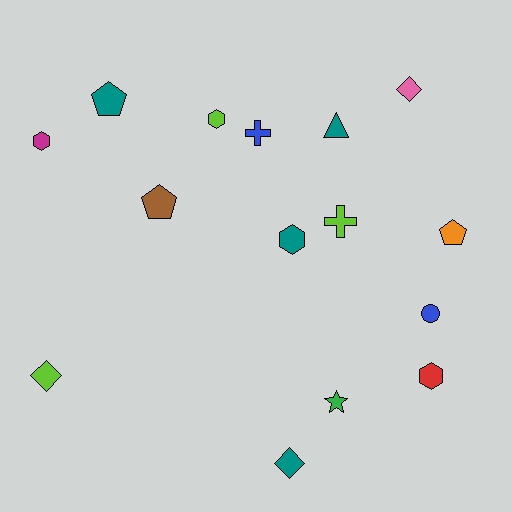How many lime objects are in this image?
There are 3 lime objects.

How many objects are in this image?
There are 15 objects.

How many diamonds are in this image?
There are 3 diamonds.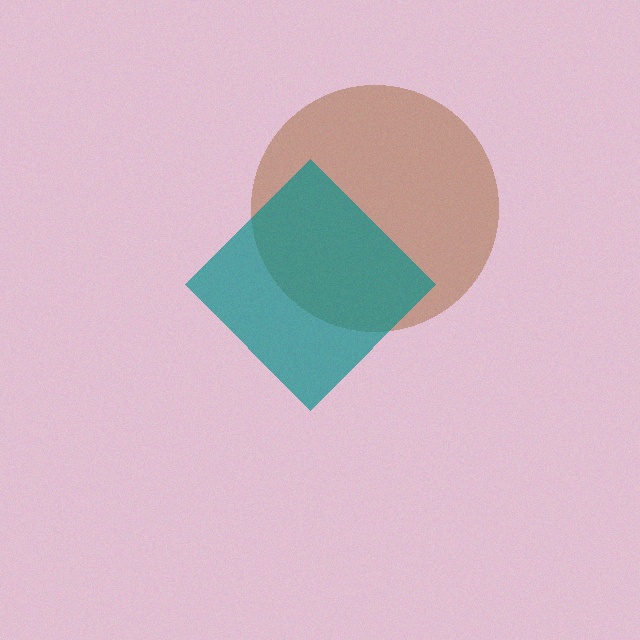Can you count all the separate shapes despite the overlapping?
Yes, there are 2 separate shapes.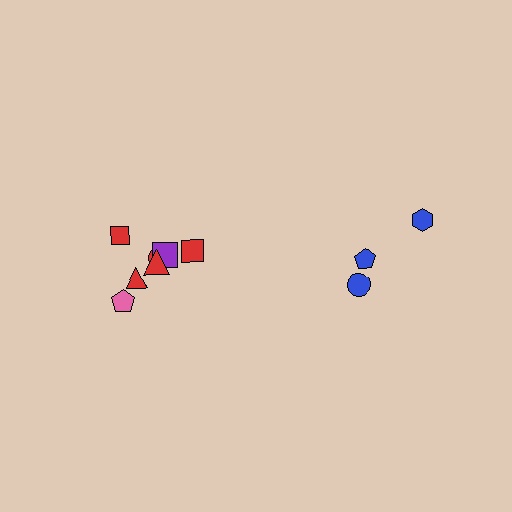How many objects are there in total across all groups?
There are 10 objects.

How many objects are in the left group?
There are 7 objects.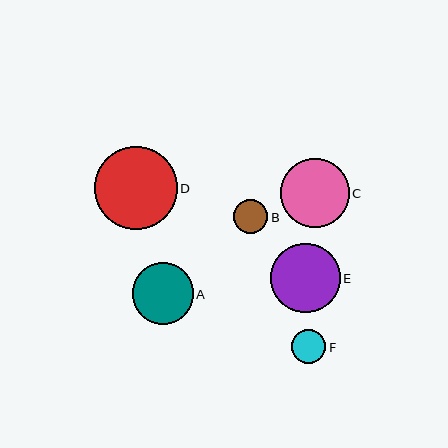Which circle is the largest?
Circle D is the largest with a size of approximately 83 pixels.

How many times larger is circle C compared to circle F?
Circle C is approximately 2.0 times the size of circle F.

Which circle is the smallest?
Circle F is the smallest with a size of approximately 34 pixels.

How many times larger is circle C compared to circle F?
Circle C is approximately 2.0 times the size of circle F.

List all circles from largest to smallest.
From largest to smallest: D, E, C, A, B, F.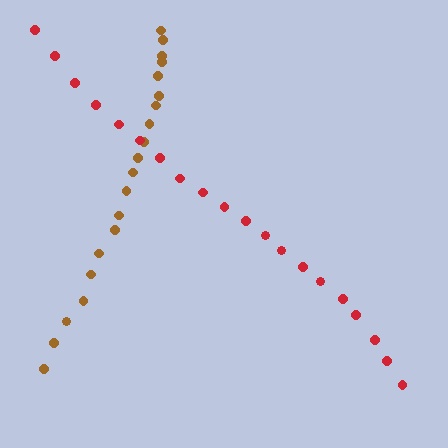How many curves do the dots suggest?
There are 2 distinct paths.